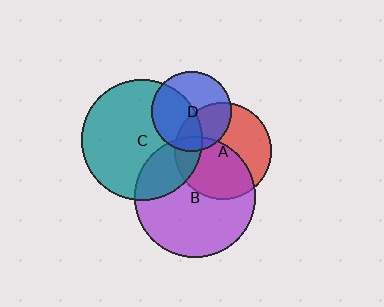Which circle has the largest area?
Circle B (purple).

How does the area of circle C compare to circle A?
Approximately 1.6 times.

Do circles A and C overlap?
Yes.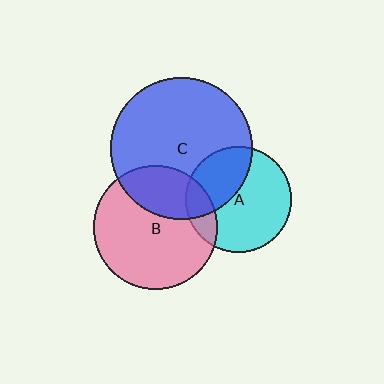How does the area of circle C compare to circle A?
Approximately 1.8 times.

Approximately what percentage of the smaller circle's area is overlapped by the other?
Approximately 30%.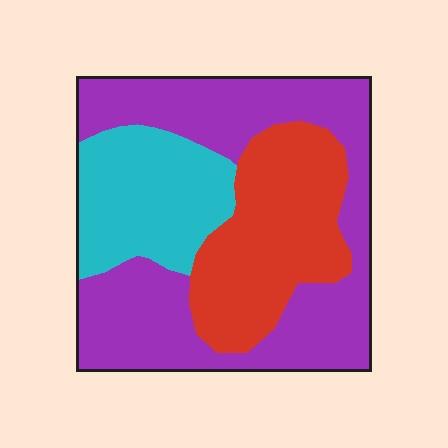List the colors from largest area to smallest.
From largest to smallest: purple, red, cyan.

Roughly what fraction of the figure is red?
Red covers 28% of the figure.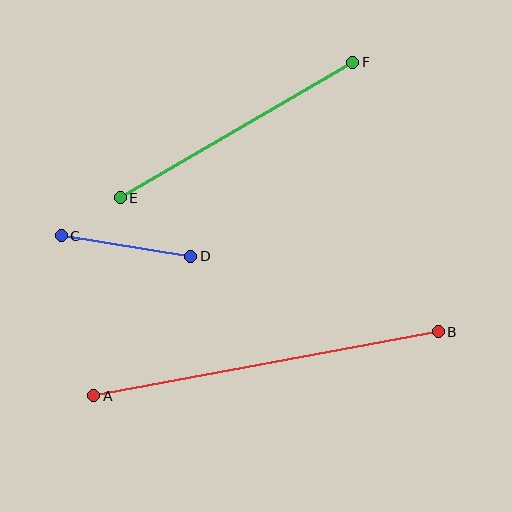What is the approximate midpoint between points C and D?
The midpoint is at approximately (126, 246) pixels.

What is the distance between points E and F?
The distance is approximately 269 pixels.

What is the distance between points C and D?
The distance is approximately 131 pixels.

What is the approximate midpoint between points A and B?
The midpoint is at approximately (266, 364) pixels.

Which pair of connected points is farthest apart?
Points A and B are farthest apart.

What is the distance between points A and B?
The distance is approximately 351 pixels.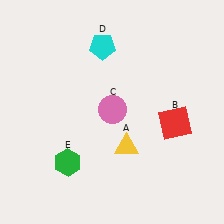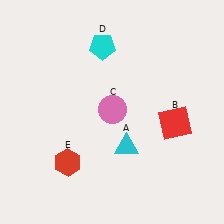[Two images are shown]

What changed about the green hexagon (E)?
In Image 1, E is green. In Image 2, it changed to red.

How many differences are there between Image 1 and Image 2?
There are 2 differences between the two images.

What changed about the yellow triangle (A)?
In Image 1, A is yellow. In Image 2, it changed to cyan.